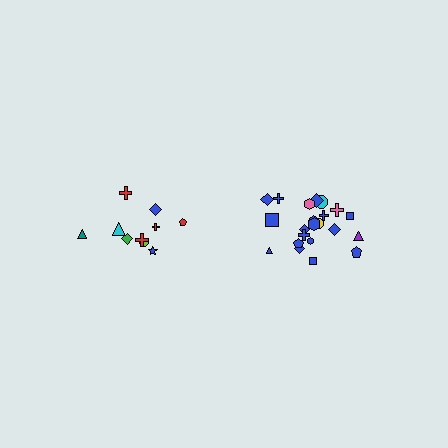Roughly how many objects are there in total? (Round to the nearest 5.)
Roughly 30 objects in total.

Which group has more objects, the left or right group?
The right group.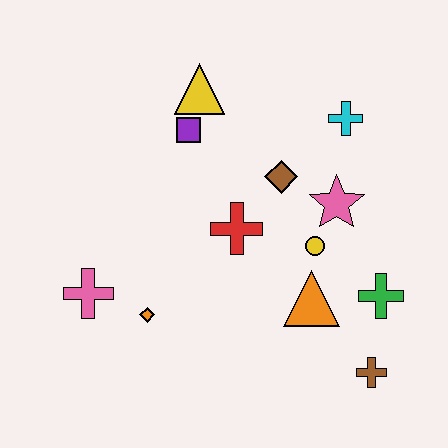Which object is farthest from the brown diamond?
The pink cross is farthest from the brown diamond.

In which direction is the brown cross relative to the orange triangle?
The brown cross is below the orange triangle.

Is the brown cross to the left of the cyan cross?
No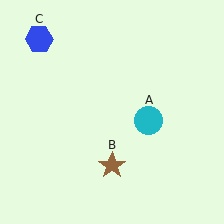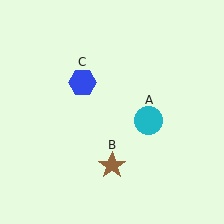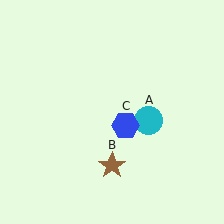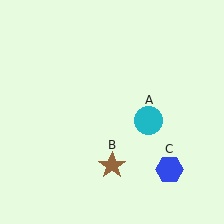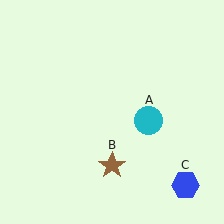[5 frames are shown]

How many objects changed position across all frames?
1 object changed position: blue hexagon (object C).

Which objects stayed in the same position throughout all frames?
Cyan circle (object A) and brown star (object B) remained stationary.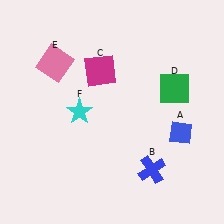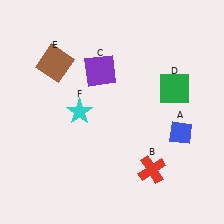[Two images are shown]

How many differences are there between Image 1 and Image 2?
There are 3 differences between the two images.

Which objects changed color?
B changed from blue to red. C changed from magenta to purple. E changed from pink to brown.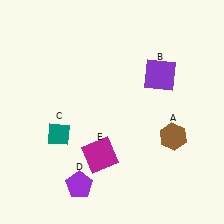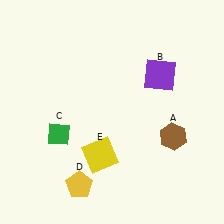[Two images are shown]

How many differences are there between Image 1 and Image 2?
There are 3 differences between the two images.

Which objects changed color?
C changed from teal to green. D changed from purple to yellow. E changed from magenta to yellow.